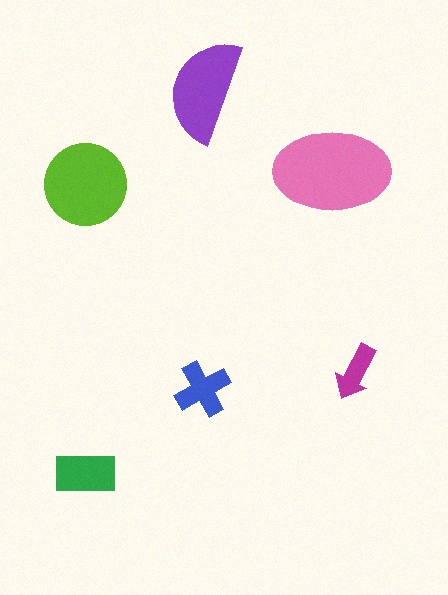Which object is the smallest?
The magenta arrow.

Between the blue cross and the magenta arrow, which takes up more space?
The blue cross.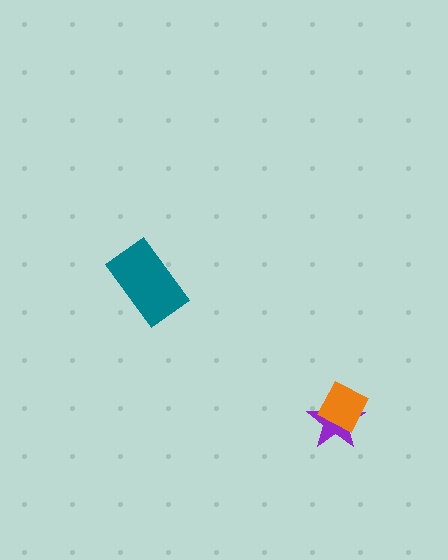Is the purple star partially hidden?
Yes, it is partially covered by another shape.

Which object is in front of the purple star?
The orange diamond is in front of the purple star.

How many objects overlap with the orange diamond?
1 object overlaps with the orange diamond.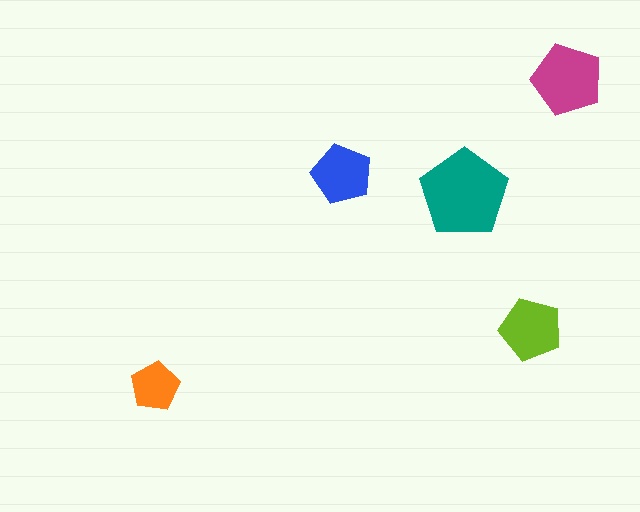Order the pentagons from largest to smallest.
the teal one, the magenta one, the lime one, the blue one, the orange one.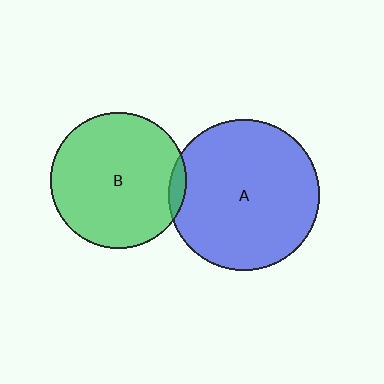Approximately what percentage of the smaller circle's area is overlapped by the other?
Approximately 5%.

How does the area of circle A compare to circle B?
Approximately 1.2 times.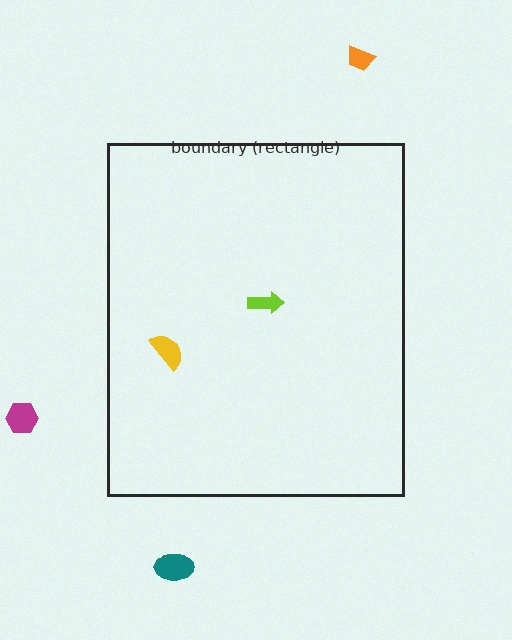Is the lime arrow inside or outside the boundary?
Inside.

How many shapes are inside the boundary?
2 inside, 3 outside.